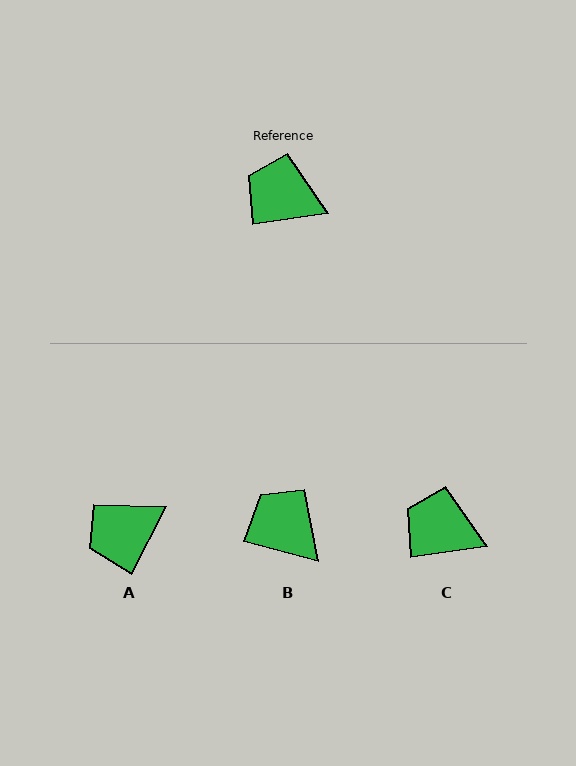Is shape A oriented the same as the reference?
No, it is off by about 54 degrees.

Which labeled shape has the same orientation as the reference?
C.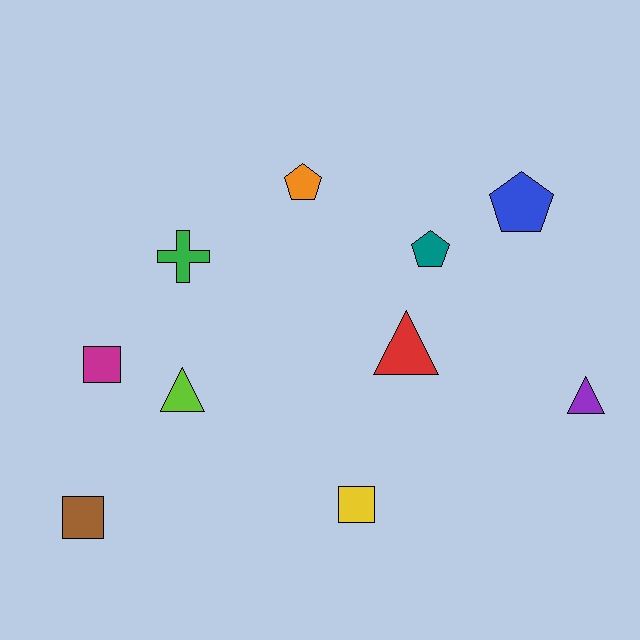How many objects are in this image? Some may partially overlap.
There are 10 objects.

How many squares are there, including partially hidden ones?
There are 3 squares.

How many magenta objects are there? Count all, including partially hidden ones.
There is 1 magenta object.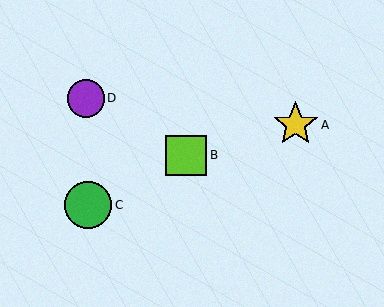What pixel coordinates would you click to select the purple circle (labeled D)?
Click at (86, 98) to select the purple circle D.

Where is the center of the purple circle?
The center of the purple circle is at (86, 98).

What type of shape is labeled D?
Shape D is a purple circle.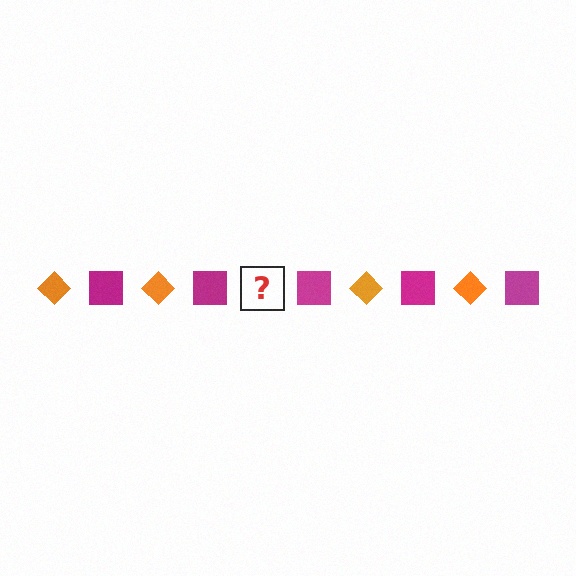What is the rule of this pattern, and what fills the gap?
The rule is that the pattern alternates between orange diamond and magenta square. The gap should be filled with an orange diamond.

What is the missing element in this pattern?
The missing element is an orange diamond.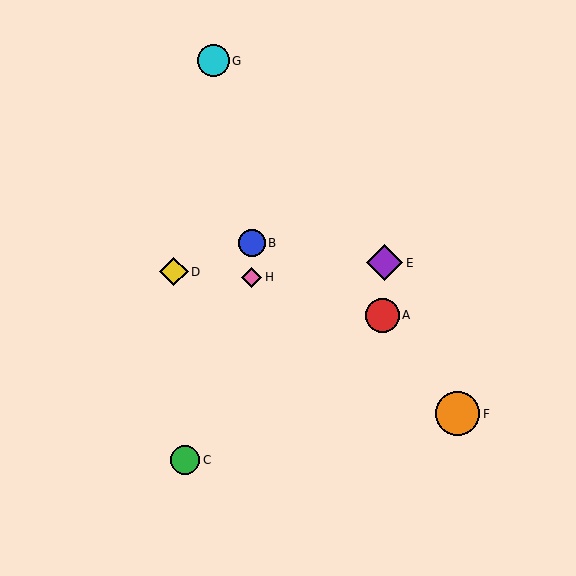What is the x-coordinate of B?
Object B is at x≈252.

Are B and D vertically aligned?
No, B is at x≈252 and D is at x≈174.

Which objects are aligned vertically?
Objects B, H are aligned vertically.